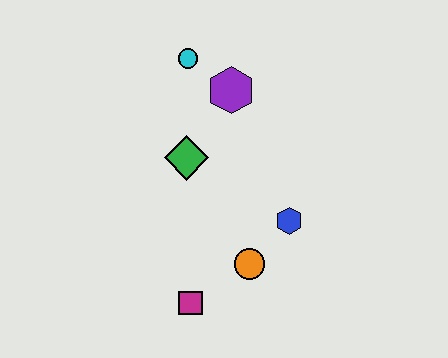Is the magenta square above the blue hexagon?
No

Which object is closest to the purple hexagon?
The cyan circle is closest to the purple hexagon.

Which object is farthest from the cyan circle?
The magenta square is farthest from the cyan circle.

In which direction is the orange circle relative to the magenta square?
The orange circle is to the right of the magenta square.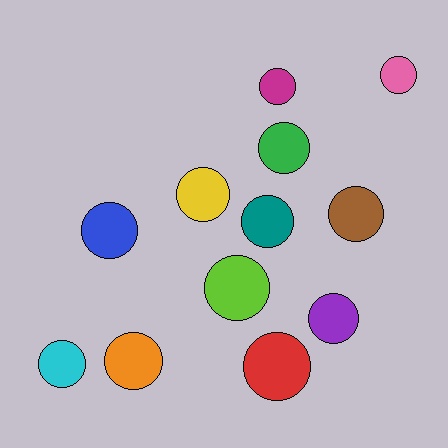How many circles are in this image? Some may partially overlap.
There are 12 circles.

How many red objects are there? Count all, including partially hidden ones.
There is 1 red object.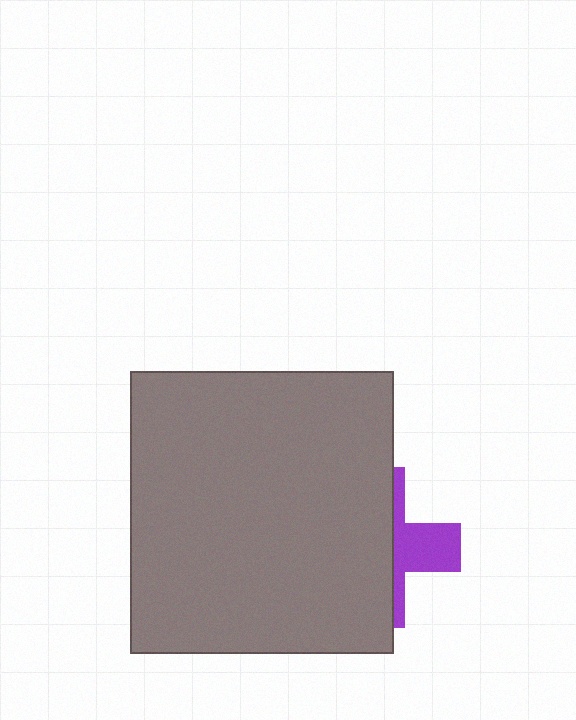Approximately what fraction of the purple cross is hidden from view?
Roughly 66% of the purple cross is hidden behind the gray rectangle.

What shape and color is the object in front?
The object in front is a gray rectangle.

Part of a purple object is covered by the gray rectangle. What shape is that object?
It is a cross.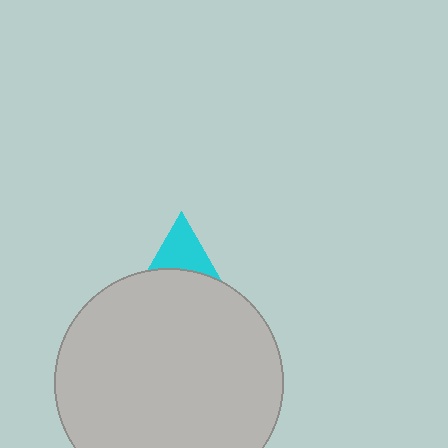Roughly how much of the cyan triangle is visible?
A small part of it is visible (roughly 34%).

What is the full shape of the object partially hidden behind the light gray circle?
The partially hidden object is a cyan triangle.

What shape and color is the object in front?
The object in front is a light gray circle.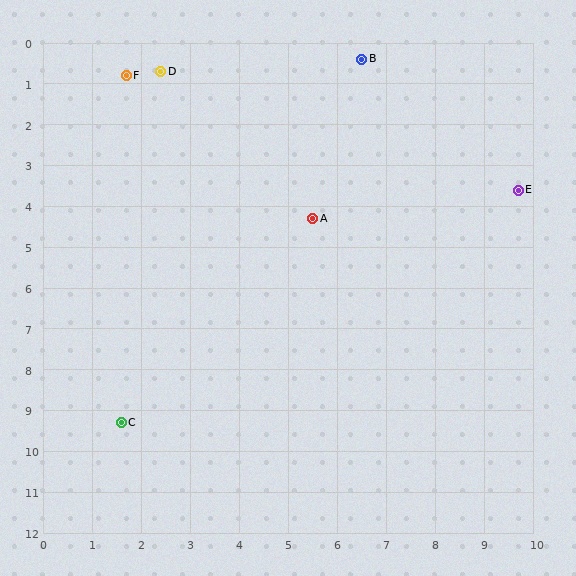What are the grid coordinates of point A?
Point A is at approximately (5.5, 4.3).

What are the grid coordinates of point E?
Point E is at approximately (9.7, 3.6).